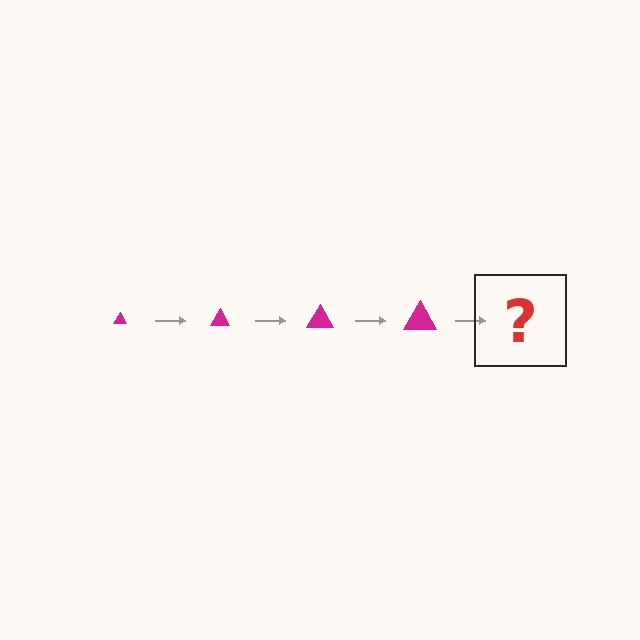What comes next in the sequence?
The next element should be a magenta triangle, larger than the previous one.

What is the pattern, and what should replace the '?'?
The pattern is that the triangle gets progressively larger each step. The '?' should be a magenta triangle, larger than the previous one.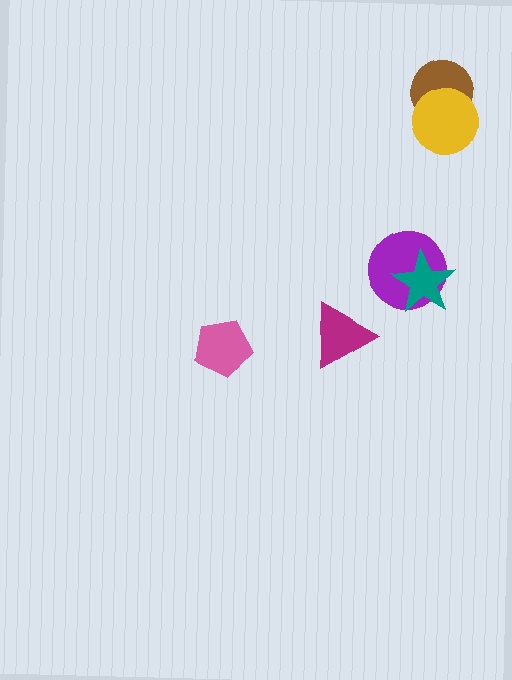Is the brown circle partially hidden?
Yes, it is partially covered by another shape.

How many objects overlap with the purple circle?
1 object overlaps with the purple circle.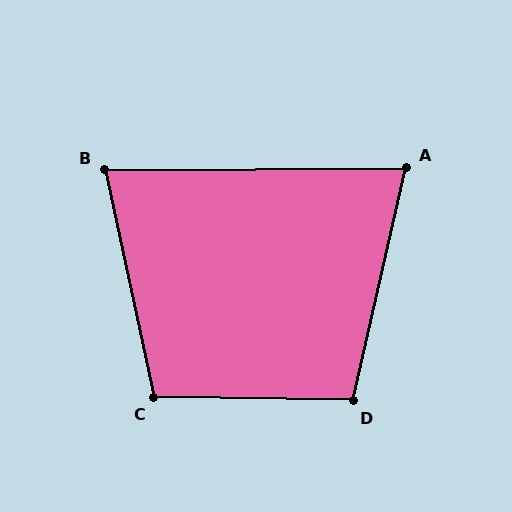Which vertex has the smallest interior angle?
A, at approximately 77 degrees.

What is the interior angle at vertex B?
Approximately 78 degrees (acute).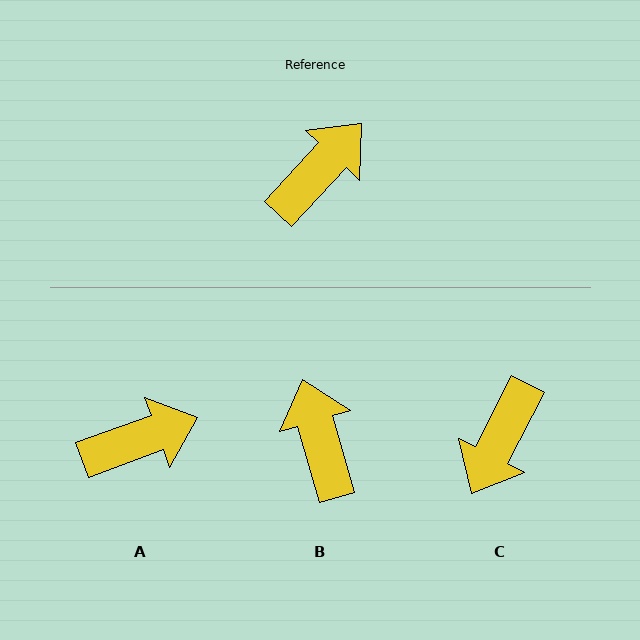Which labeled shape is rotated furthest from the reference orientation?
C, about 165 degrees away.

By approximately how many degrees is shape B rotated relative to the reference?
Approximately 59 degrees counter-clockwise.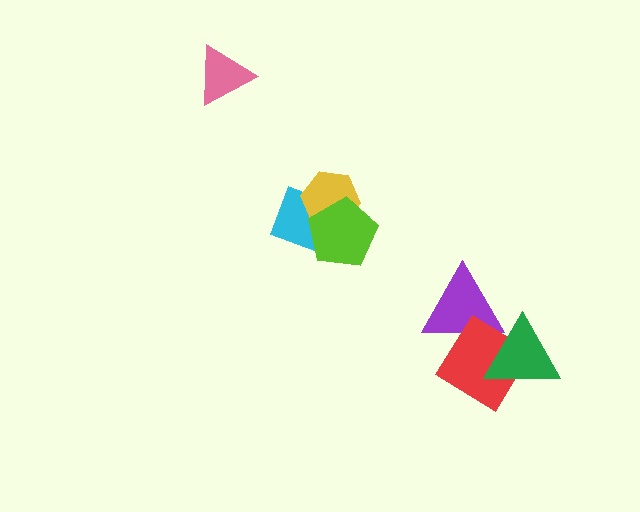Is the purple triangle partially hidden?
Yes, it is partially covered by another shape.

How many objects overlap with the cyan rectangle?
2 objects overlap with the cyan rectangle.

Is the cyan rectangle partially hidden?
Yes, it is partially covered by another shape.